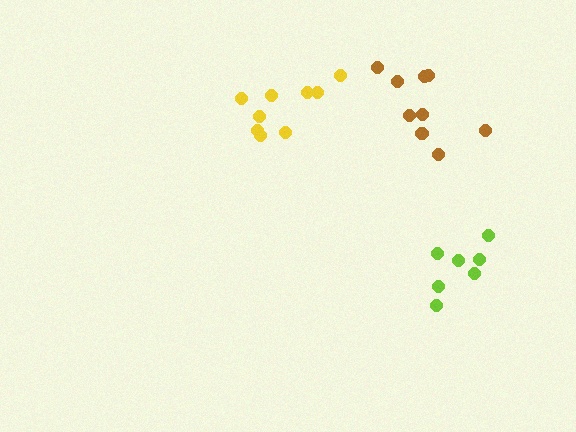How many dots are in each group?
Group 1: 7 dots, Group 2: 10 dots, Group 3: 9 dots (26 total).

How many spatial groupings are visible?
There are 3 spatial groupings.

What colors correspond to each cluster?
The clusters are colored: lime, brown, yellow.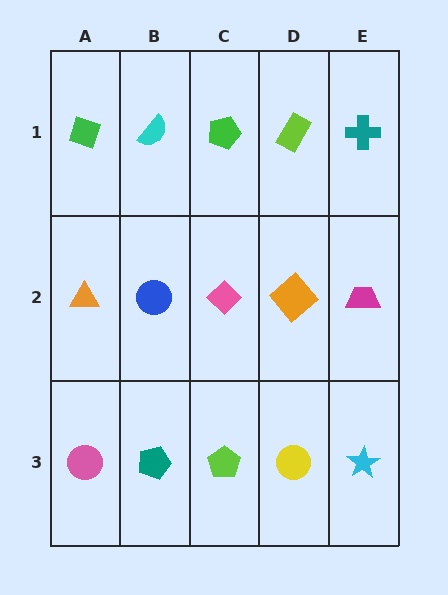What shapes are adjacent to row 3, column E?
A magenta trapezoid (row 2, column E), a yellow circle (row 3, column D).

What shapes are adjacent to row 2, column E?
A teal cross (row 1, column E), a cyan star (row 3, column E), an orange diamond (row 2, column D).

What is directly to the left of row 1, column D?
A green pentagon.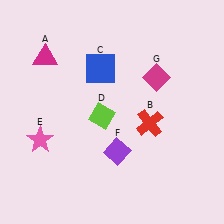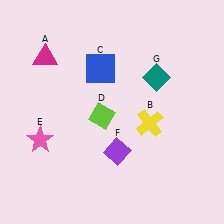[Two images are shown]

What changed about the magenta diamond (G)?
In Image 1, G is magenta. In Image 2, it changed to teal.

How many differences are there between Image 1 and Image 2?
There are 2 differences between the two images.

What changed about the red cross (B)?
In Image 1, B is red. In Image 2, it changed to yellow.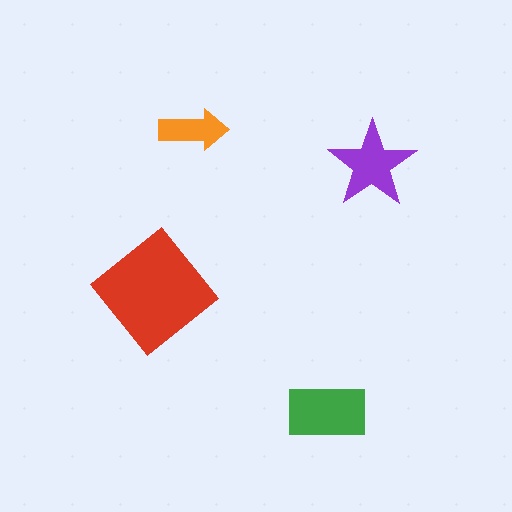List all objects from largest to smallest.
The red diamond, the green rectangle, the purple star, the orange arrow.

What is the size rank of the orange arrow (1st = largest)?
4th.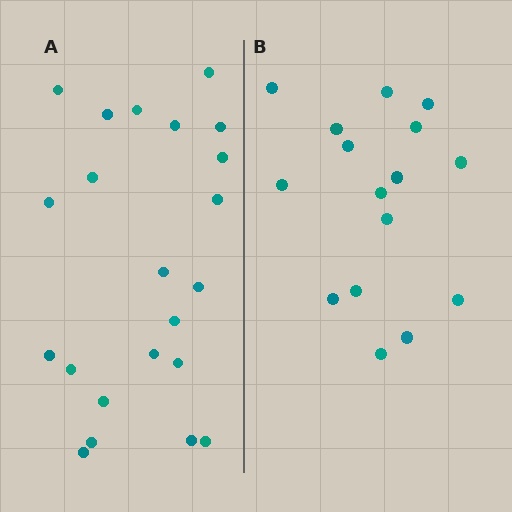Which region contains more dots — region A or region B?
Region A (the left region) has more dots.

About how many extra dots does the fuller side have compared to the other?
Region A has about 6 more dots than region B.